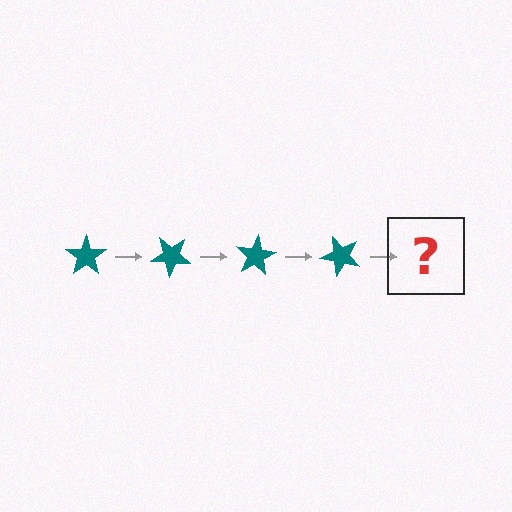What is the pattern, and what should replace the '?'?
The pattern is that the star rotates 40 degrees each step. The '?' should be a teal star rotated 160 degrees.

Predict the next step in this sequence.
The next step is a teal star rotated 160 degrees.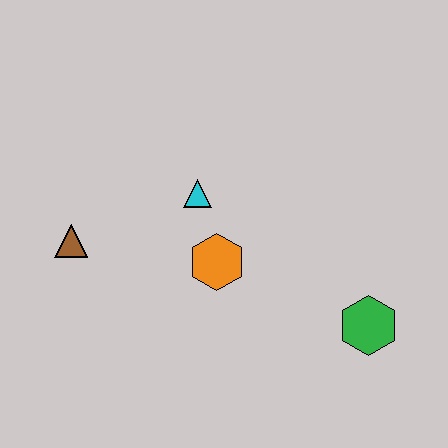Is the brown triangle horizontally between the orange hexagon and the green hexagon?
No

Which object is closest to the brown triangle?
The cyan triangle is closest to the brown triangle.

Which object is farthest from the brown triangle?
The green hexagon is farthest from the brown triangle.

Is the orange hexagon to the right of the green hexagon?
No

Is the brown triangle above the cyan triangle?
No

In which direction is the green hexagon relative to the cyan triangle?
The green hexagon is to the right of the cyan triangle.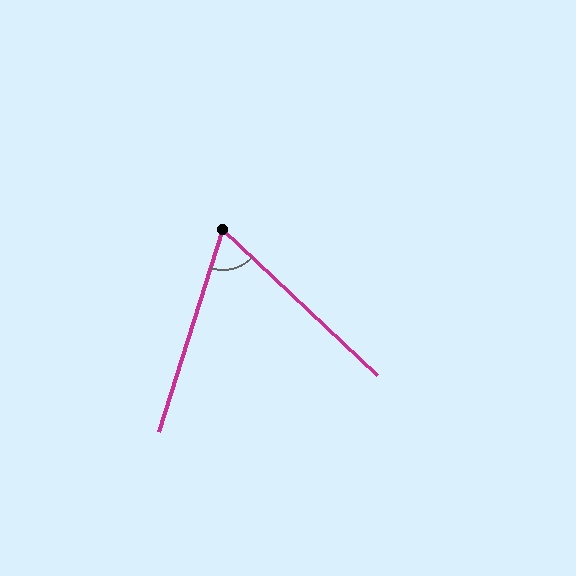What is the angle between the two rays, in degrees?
Approximately 64 degrees.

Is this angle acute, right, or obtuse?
It is acute.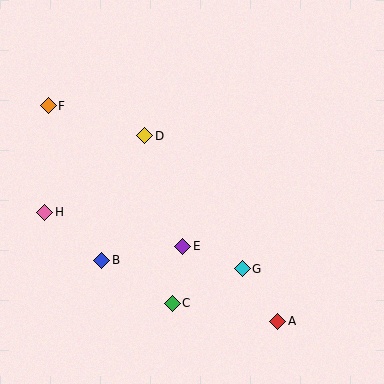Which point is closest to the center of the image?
Point E at (183, 246) is closest to the center.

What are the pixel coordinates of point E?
Point E is at (183, 246).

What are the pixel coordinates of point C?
Point C is at (172, 303).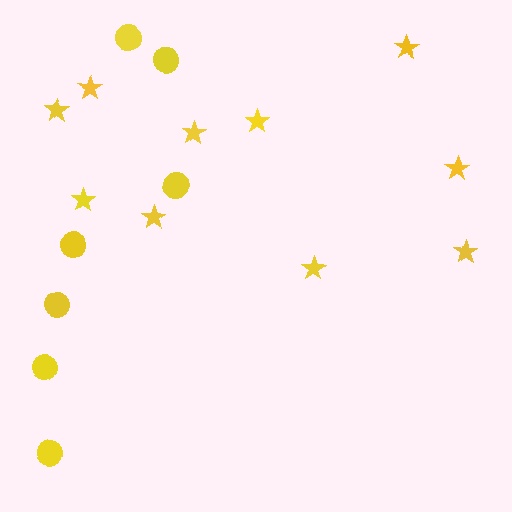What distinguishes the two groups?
There are 2 groups: one group of circles (7) and one group of stars (10).